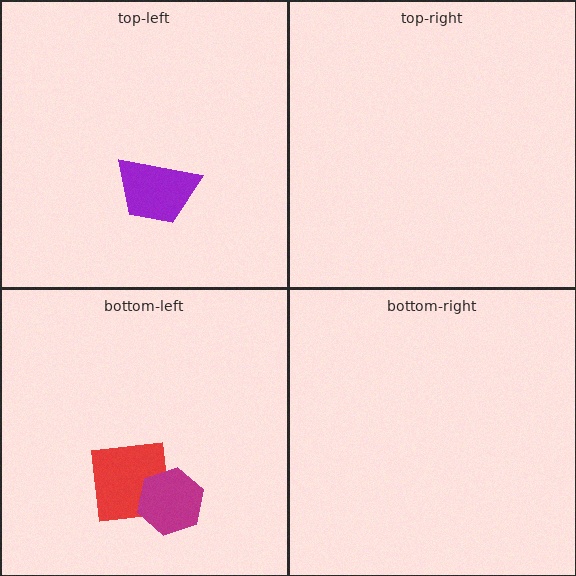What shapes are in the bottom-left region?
The red square, the magenta hexagon.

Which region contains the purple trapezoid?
The top-left region.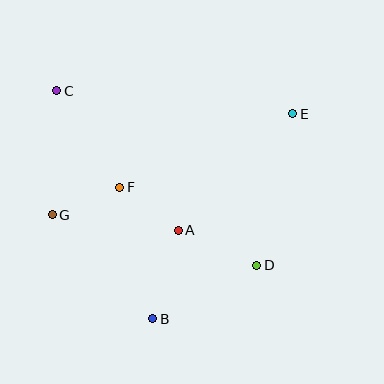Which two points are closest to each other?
Points A and F are closest to each other.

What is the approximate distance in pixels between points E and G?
The distance between E and G is approximately 261 pixels.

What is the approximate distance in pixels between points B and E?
The distance between B and E is approximately 248 pixels.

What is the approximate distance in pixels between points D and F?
The distance between D and F is approximately 158 pixels.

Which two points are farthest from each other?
Points C and D are farthest from each other.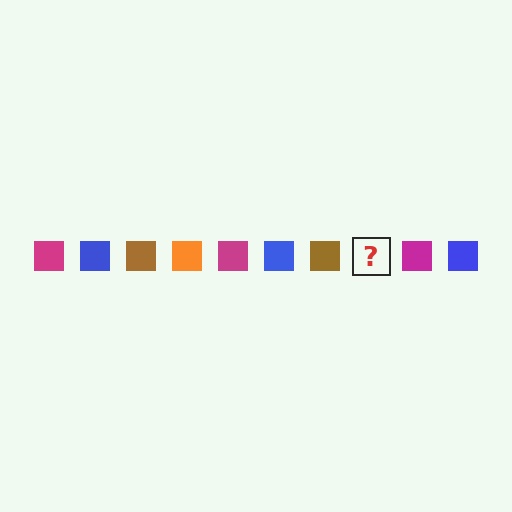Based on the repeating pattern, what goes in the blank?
The blank should be an orange square.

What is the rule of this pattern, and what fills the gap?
The rule is that the pattern cycles through magenta, blue, brown, orange squares. The gap should be filled with an orange square.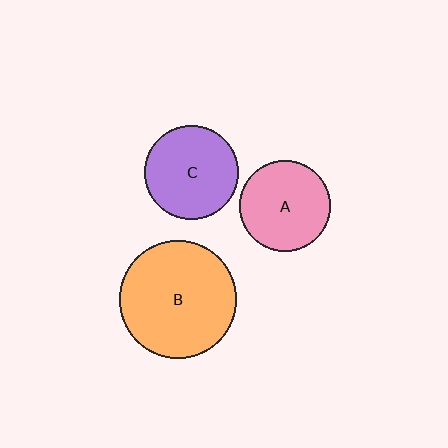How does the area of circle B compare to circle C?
Approximately 1.6 times.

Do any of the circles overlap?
No, none of the circles overlap.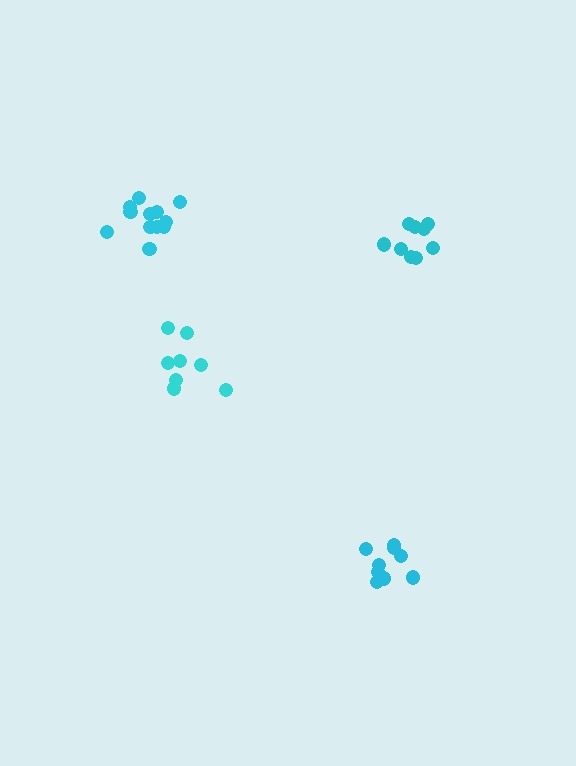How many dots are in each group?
Group 1: 9 dots, Group 2: 9 dots, Group 3: 12 dots, Group 4: 8 dots (38 total).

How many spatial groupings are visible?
There are 4 spatial groupings.